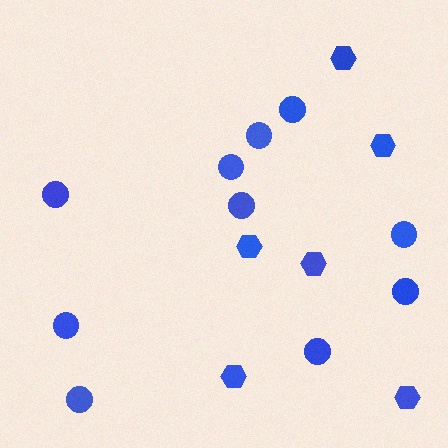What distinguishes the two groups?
There are 2 groups: one group of hexagons (6) and one group of circles (10).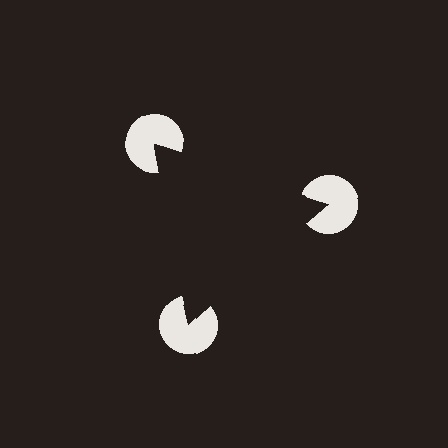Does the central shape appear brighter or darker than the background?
It typically appears slightly darker than the background, even though no actual brightness change is drawn.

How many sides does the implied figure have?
3 sides.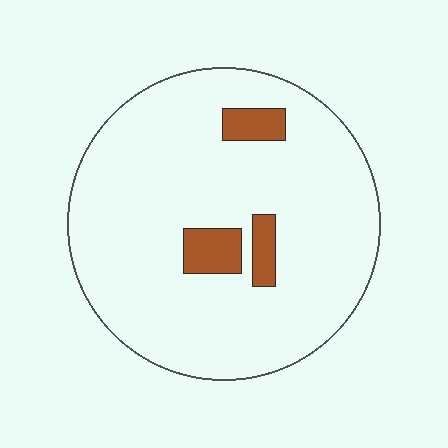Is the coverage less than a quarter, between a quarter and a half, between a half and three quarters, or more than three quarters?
Less than a quarter.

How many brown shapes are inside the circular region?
3.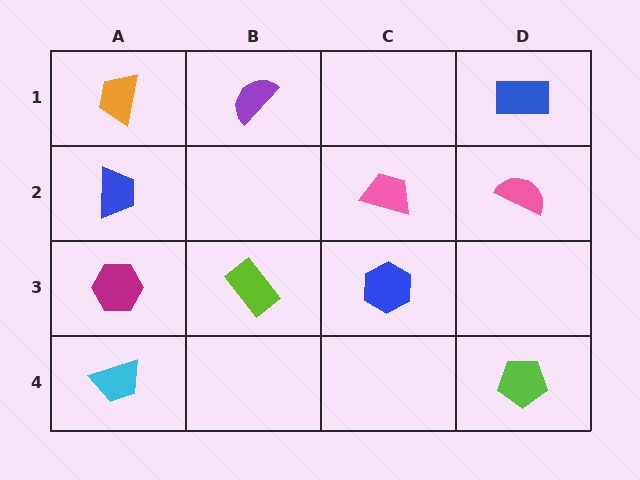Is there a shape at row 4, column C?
No, that cell is empty.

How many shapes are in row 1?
3 shapes.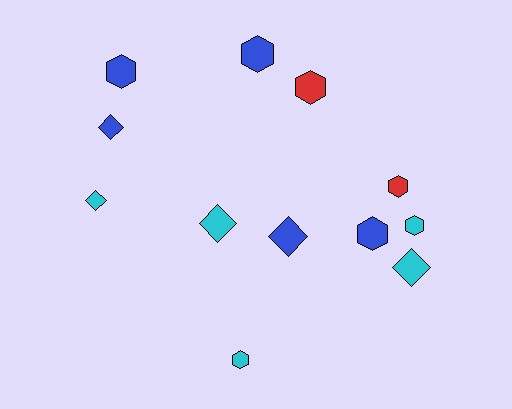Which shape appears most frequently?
Hexagon, with 7 objects.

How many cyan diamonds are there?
There are 3 cyan diamonds.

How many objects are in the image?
There are 12 objects.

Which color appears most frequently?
Blue, with 5 objects.